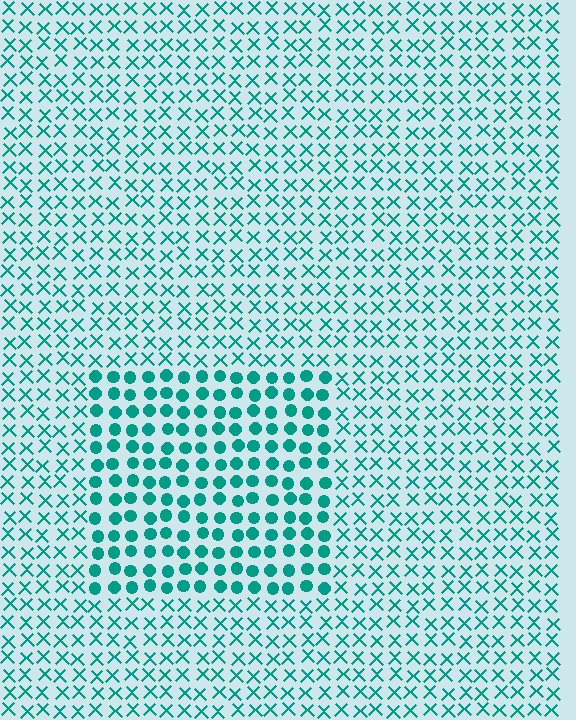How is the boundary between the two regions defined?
The boundary is defined by a change in element shape: circles inside vs. X marks outside. All elements share the same color and spacing.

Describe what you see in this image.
The image is filled with small teal elements arranged in a uniform grid. A rectangle-shaped region contains circles, while the surrounding area contains X marks. The boundary is defined purely by the change in element shape.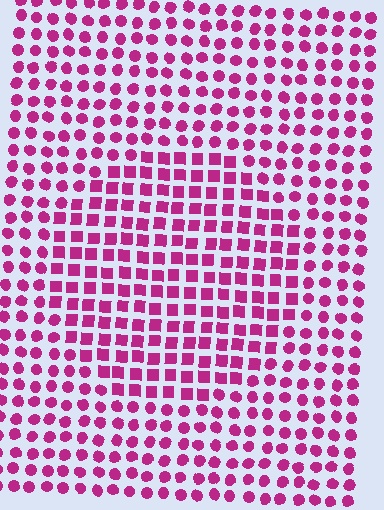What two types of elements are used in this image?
The image uses squares inside the circle region and circles outside it.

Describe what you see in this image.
The image is filled with small magenta elements arranged in a uniform grid. A circle-shaped region contains squares, while the surrounding area contains circles. The boundary is defined purely by the change in element shape.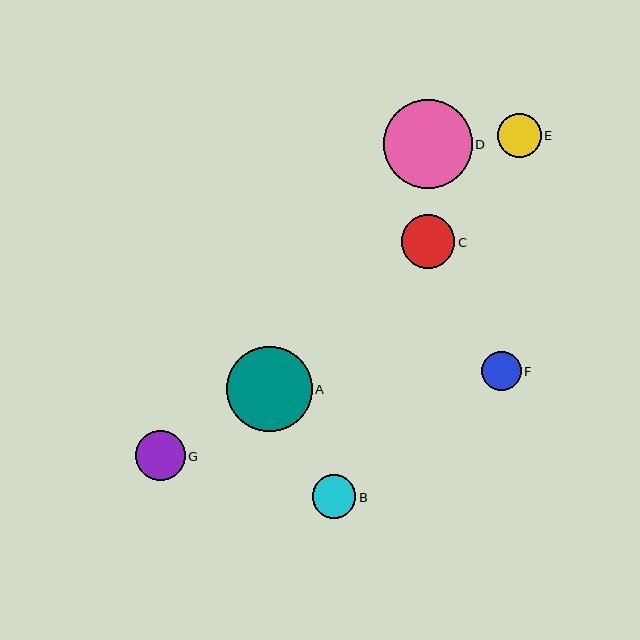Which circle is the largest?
Circle D is the largest with a size of approximately 89 pixels.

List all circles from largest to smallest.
From largest to smallest: D, A, C, G, E, B, F.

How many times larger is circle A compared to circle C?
Circle A is approximately 1.6 times the size of circle C.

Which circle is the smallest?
Circle F is the smallest with a size of approximately 39 pixels.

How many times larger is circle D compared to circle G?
Circle D is approximately 1.8 times the size of circle G.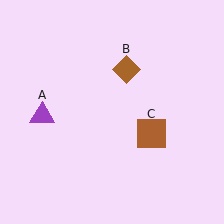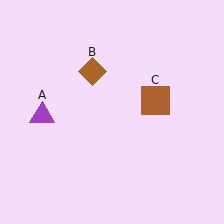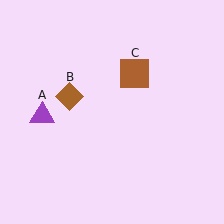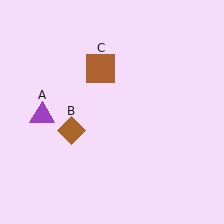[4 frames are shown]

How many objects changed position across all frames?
2 objects changed position: brown diamond (object B), brown square (object C).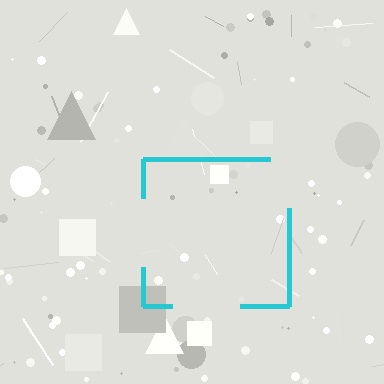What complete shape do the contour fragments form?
The contour fragments form a square.